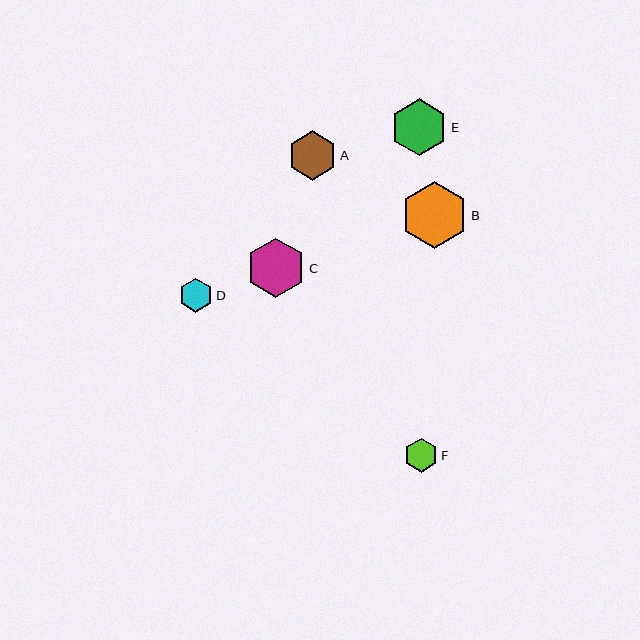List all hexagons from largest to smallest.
From largest to smallest: B, C, E, A, D, F.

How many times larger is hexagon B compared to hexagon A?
Hexagon B is approximately 1.4 times the size of hexagon A.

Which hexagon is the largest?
Hexagon B is the largest with a size of approximately 67 pixels.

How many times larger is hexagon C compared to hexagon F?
Hexagon C is approximately 1.8 times the size of hexagon F.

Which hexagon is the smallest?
Hexagon F is the smallest with a size of approximately 34 pixels.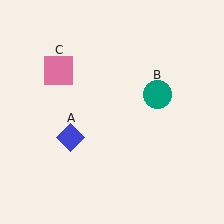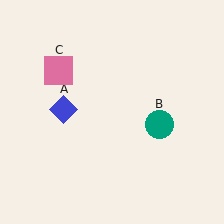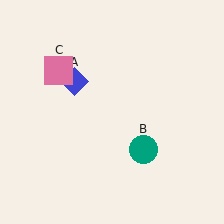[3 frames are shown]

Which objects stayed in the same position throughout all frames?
Pink square (object C) remained stationary.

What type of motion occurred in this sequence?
The blue diamond (object A), teal circle (object B) rotated clockwise around the center of the scene.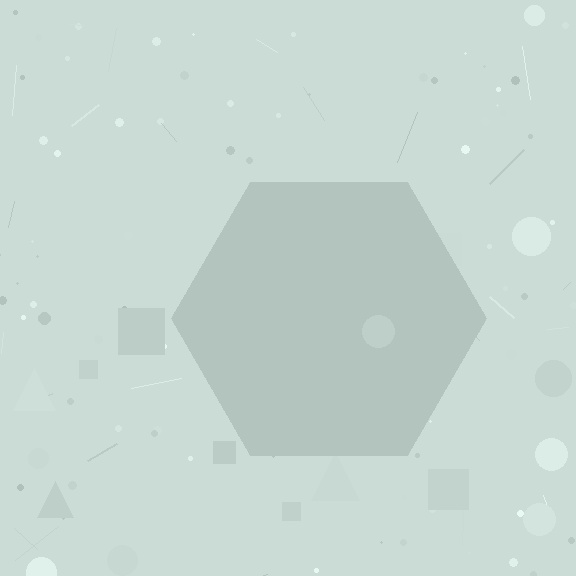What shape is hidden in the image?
A hexagon is hidden in the image.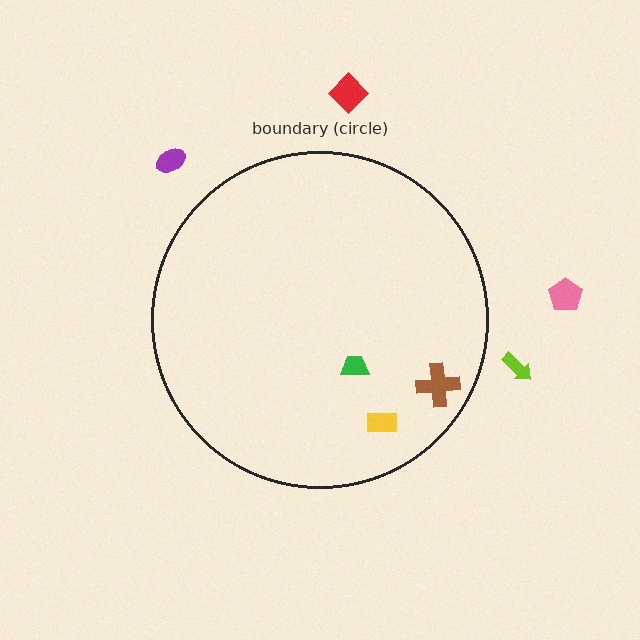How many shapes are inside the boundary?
3 inside, 4 outside.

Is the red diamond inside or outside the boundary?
Outside.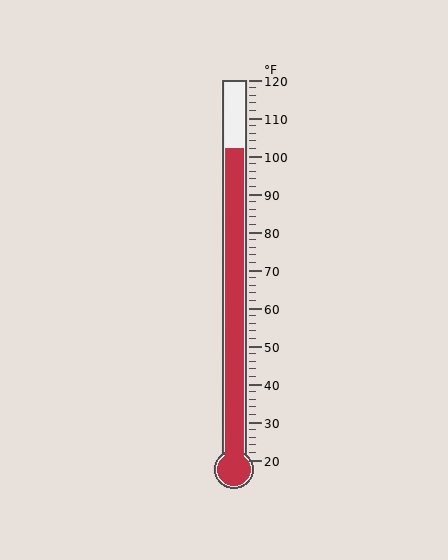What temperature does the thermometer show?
The thermometer shows approximately 102°F.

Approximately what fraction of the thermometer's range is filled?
The thermometer is filled to approximately 80% of its range.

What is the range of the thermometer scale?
The thermometer scale ranges from 20°F to 120°F.